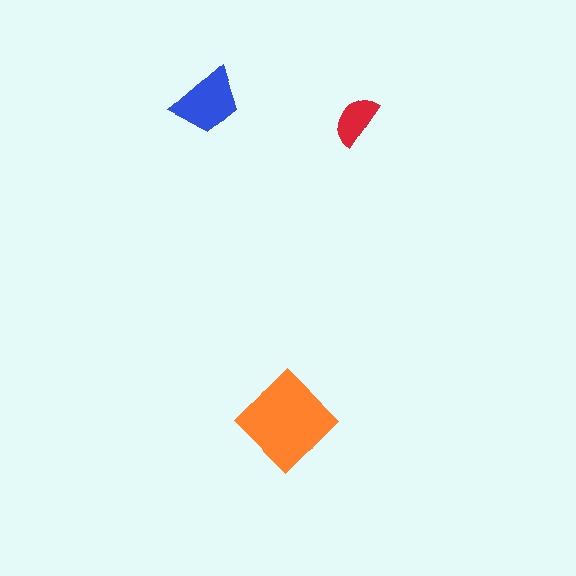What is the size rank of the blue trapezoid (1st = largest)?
2nd.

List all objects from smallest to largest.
The red semicircle, the blue trapezoid, the orange diamond.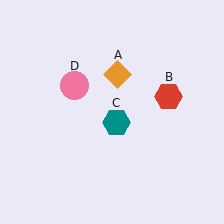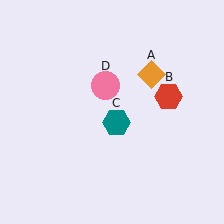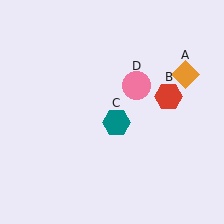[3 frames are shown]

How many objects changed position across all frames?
2 objects changed position: orange diamond (object A), pink circle (object D).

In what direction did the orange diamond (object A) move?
The orange diamond (object A) moved right.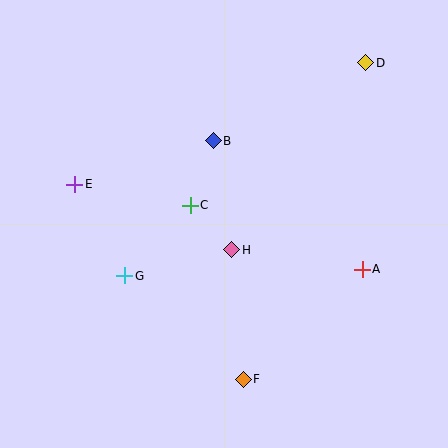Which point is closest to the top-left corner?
Point E is closest to the top-left corner.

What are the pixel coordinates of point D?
Point D is at (366, 63).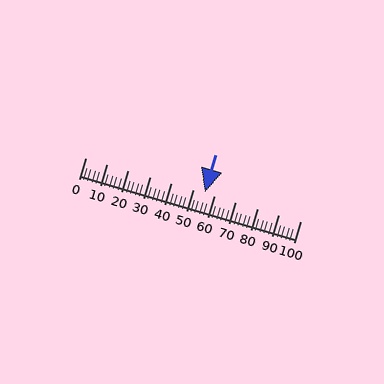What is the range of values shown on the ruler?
The ruler shows values from 0 to 100.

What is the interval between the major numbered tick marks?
The major tick marks are spaced 10 units apart.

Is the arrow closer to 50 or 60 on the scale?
The arrow is closer to 60.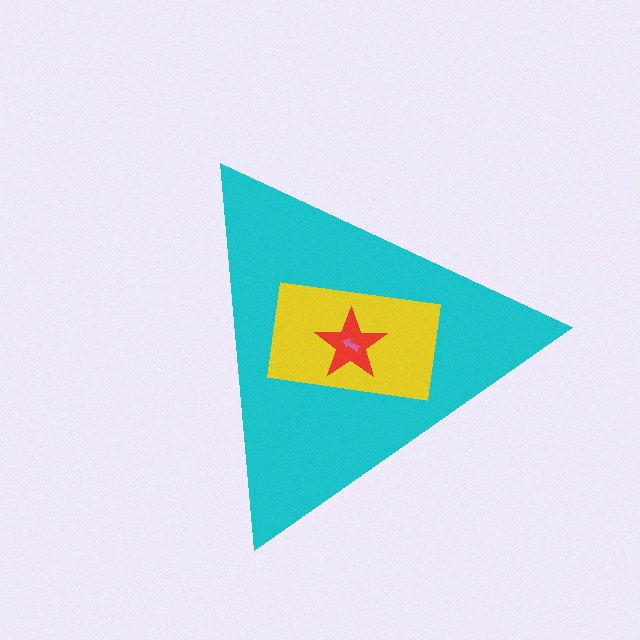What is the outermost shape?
The cyan triangle.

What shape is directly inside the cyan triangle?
The yellow rectangle.